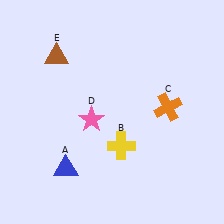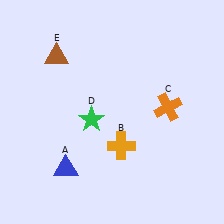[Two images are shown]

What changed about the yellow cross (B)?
In Image 1, B is yellow. In Image 2, it changed to orange.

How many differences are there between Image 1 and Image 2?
There are 2 differences between the two images.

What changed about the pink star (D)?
In Image 1, D is pink. In Image 2, it changed to green.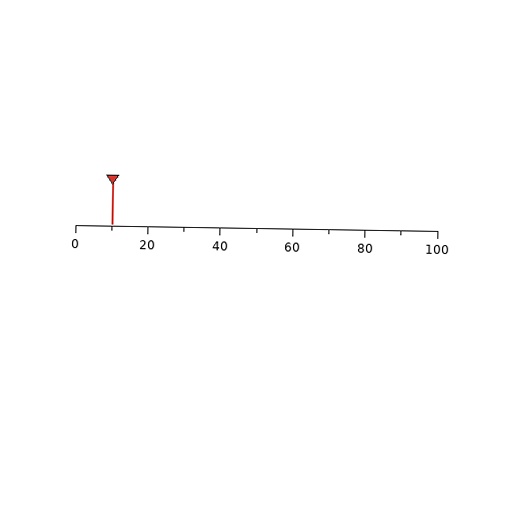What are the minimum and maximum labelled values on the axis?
The axis runs from 0 to 100.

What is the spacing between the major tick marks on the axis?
The major ticks are spaced 20 apart.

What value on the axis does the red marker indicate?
The marker indicates approximately 10.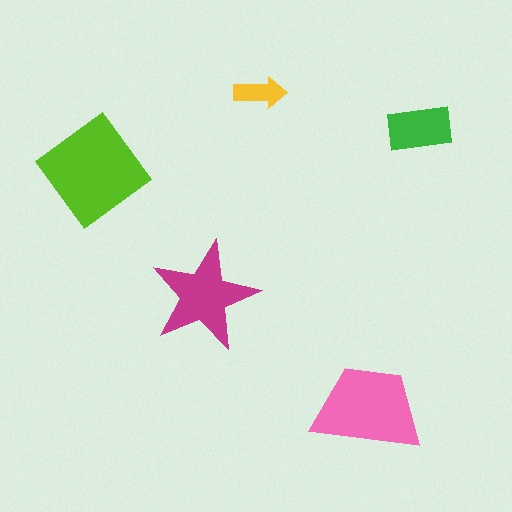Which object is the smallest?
The yellow arrow.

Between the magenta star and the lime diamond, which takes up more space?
The lime diamond.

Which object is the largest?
The lime diamond.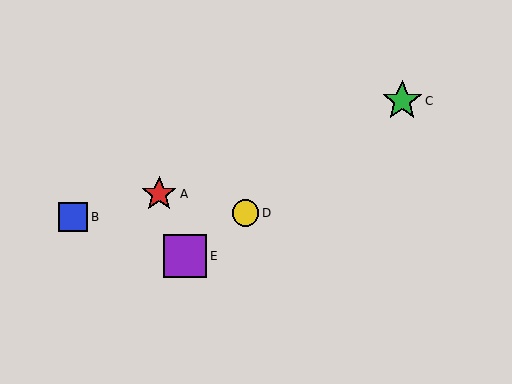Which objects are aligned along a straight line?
Objects C, D, E are aligned along a straight line.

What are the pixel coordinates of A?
Object A is at (159, 194).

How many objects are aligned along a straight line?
3 objects (C, D, E) are aligned along a straight line.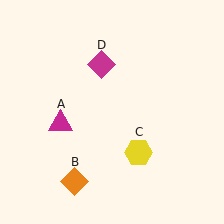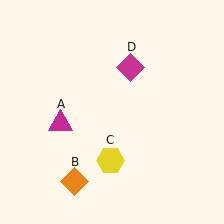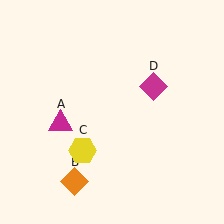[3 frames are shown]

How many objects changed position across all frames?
2 objects changed position: yellow hexagon (object C), magenta diamond (object D).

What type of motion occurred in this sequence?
The yellow hexagon (object C), magenta diamond (object D) rotated clockwise around the center of the scene.